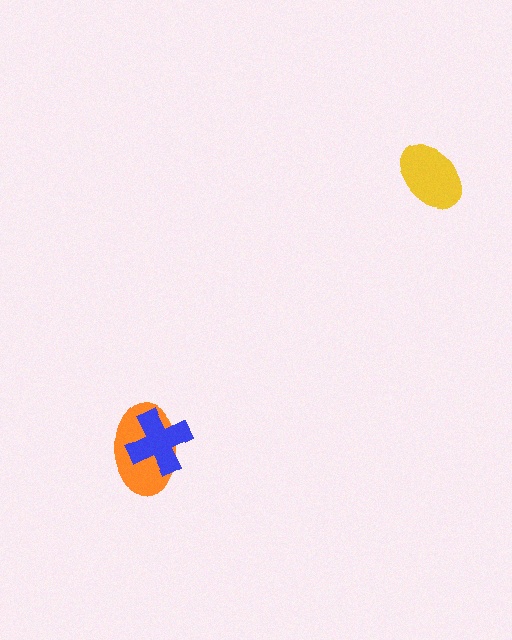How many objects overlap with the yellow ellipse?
0 objects overlap with the yellow ellipse.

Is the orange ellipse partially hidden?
Yes, it is partially covered by another shape.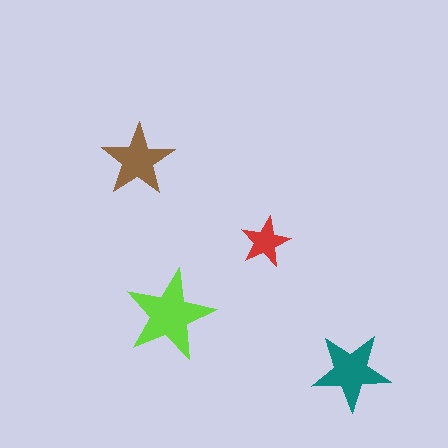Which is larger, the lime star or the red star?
The lime one.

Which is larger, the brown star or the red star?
The brown one.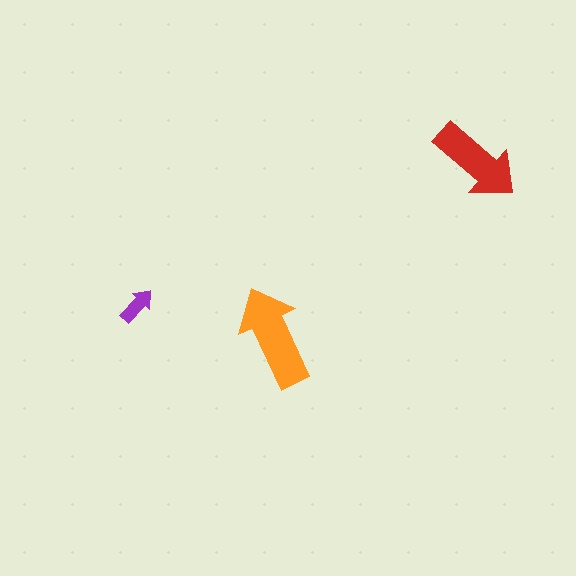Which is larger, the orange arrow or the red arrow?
The orange one.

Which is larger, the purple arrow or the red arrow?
The red one.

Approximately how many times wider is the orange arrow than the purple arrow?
About 2.5 times wider.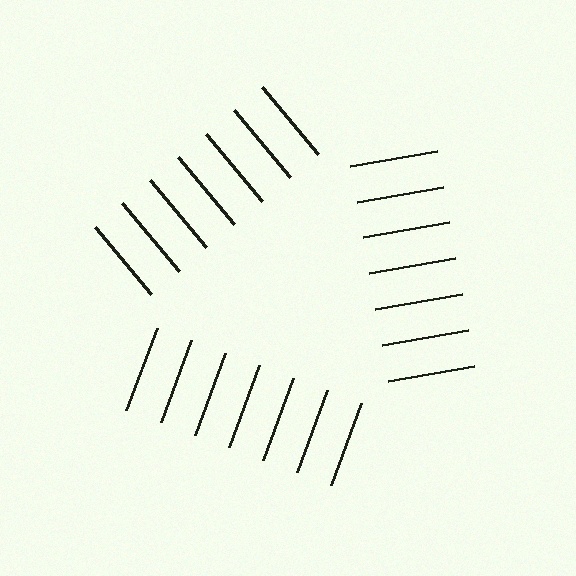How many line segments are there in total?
21 — 7 along each of the 3 edges.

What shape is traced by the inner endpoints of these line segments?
An illusory triangle — the line segments terminate on its edges but no continuous stroke is drawn.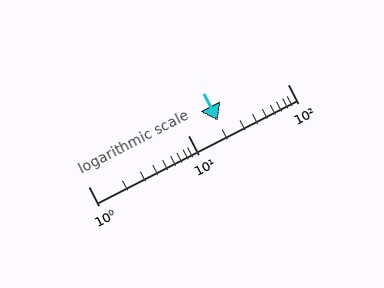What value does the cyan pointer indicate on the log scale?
The pointer indicates approximately 20.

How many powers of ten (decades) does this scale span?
The scale spans 2 decades, from 1 to 100.